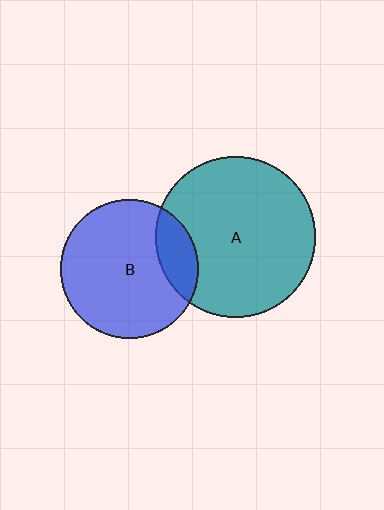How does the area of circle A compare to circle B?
Approximately 1.3 times.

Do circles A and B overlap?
Yes.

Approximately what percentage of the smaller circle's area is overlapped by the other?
Approximately 20%.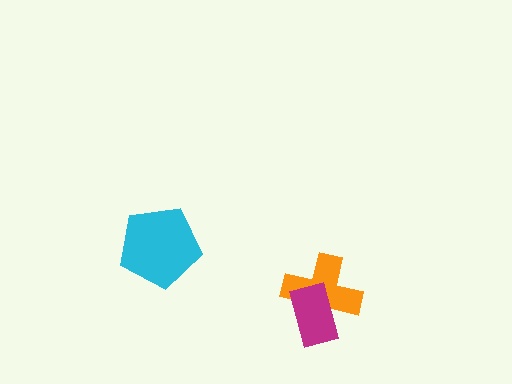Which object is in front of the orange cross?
The magenta rectangle is in front of the orange cross.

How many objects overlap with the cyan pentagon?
0 objects overlap with the cyan pentagon.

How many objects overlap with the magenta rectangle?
1 object overlaps with the magenta rectangle.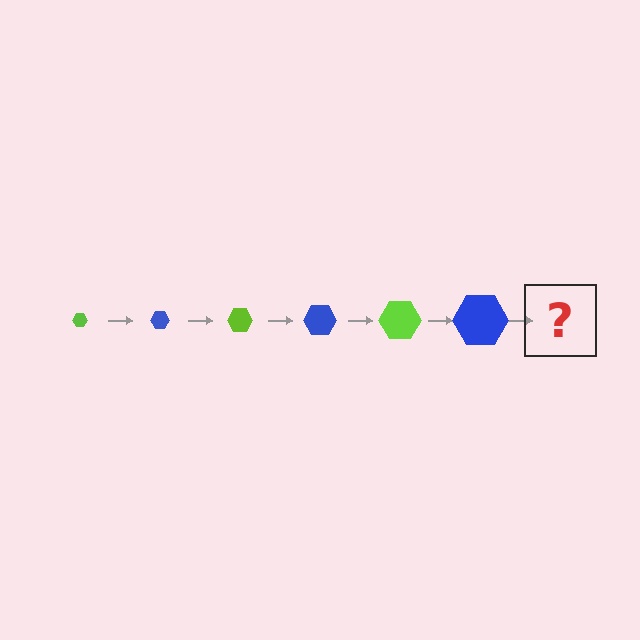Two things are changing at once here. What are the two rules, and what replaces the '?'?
The two rules are that the hexagon grows larger each step and the color cycles through lime and blue. The '?' should be a lime hexagon, larger than the previous one.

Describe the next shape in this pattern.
It should be a lime hexagon, larger than the previous one.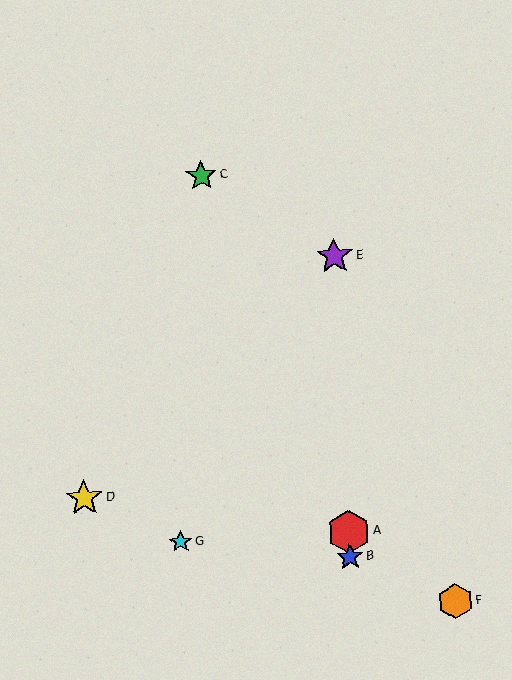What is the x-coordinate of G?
Object G is at x≈181.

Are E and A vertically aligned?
Yes, both are at x≈335.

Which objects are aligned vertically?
Objects A, B, E are aligned vertically.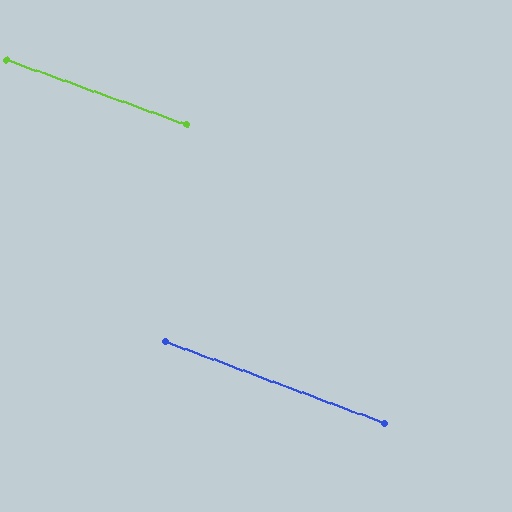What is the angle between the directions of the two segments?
Approximately 1 degree.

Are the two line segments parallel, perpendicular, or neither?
Parallel — their directions differ by only 0.8°.